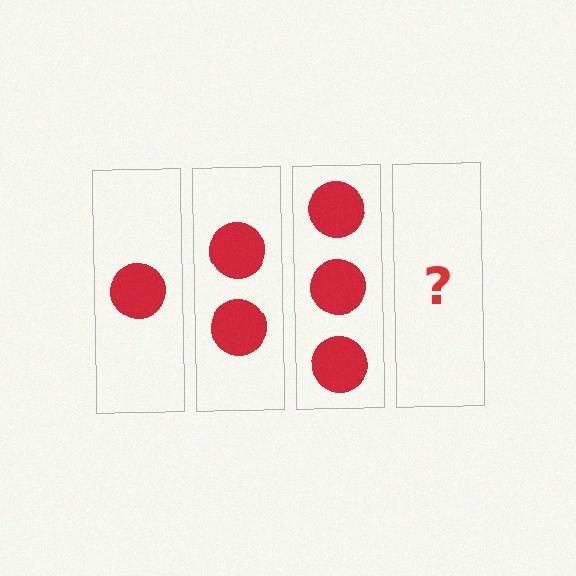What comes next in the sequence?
The next element should be 4 circles.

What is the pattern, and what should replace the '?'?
The pattern is that each step adds one more circle. The '?' should be 4 circles.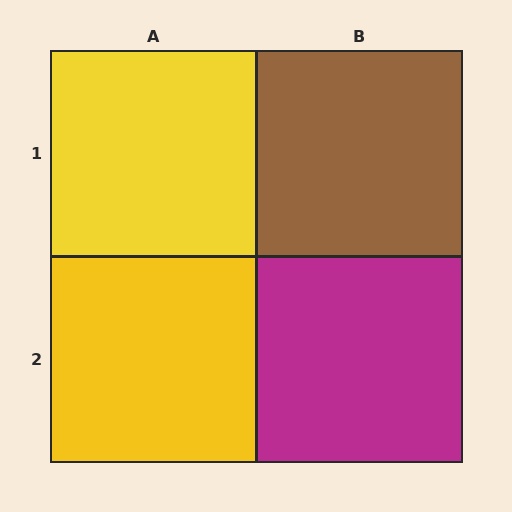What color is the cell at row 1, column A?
Yellow.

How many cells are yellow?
2 cells are yellow.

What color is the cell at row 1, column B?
Brown.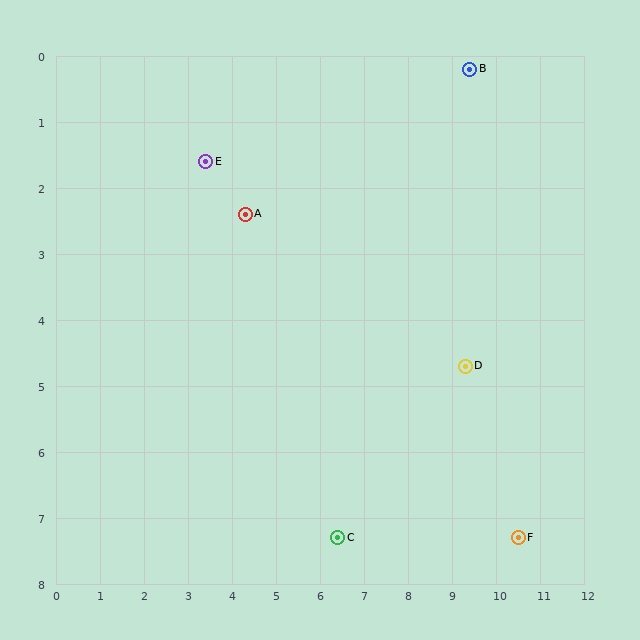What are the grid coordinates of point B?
Point B is at approximately (9.4, 0.2).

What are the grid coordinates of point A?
Point A is at approximately (4.3, 2.4).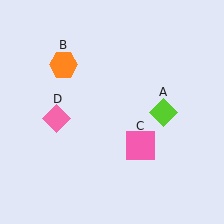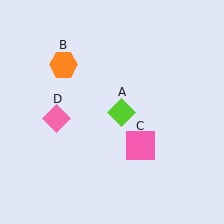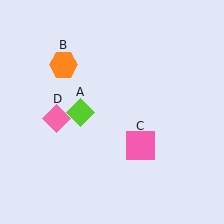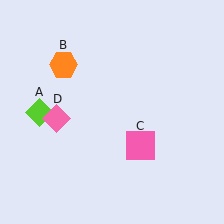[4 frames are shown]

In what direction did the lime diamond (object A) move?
The lime diamond (object A) moved left.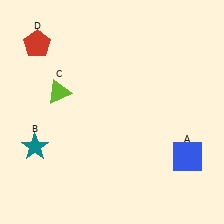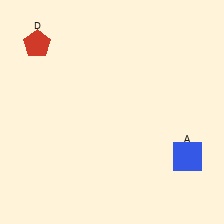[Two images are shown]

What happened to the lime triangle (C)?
The lime triangle (C) was removed in Image 2. It was in the top-left area of Image 1.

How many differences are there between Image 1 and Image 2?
There are 2 differences between the two images.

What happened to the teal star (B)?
The teal star (B) was removed in Image 2. It was in the bottom-left area of Image 1.